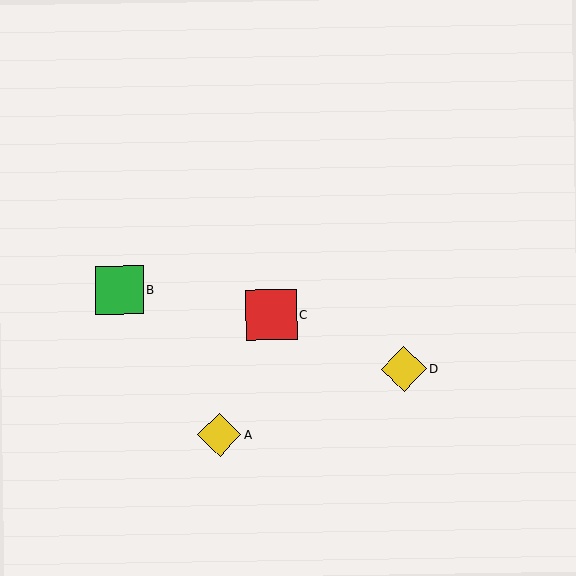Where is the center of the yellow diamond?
The center of the yellow diamond is at (219, 435).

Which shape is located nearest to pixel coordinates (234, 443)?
The yellow diamond (labeled A) at (219, 435) is nearest to that location.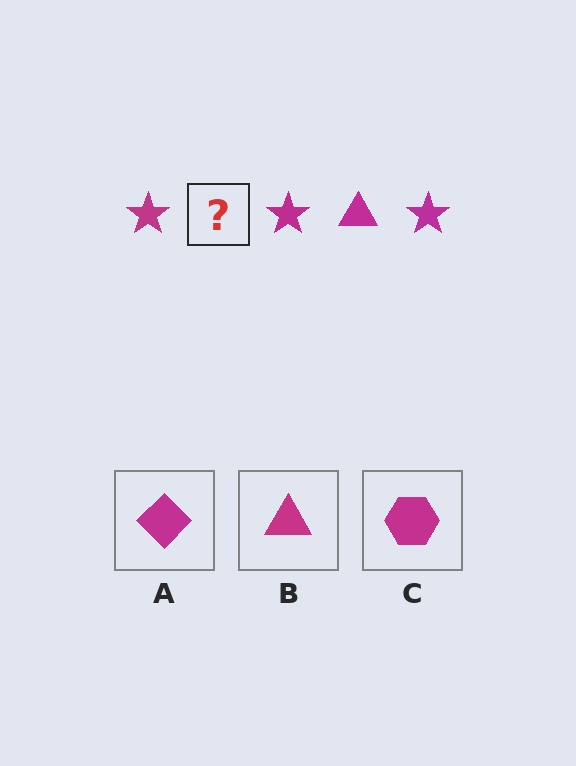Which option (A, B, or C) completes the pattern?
B.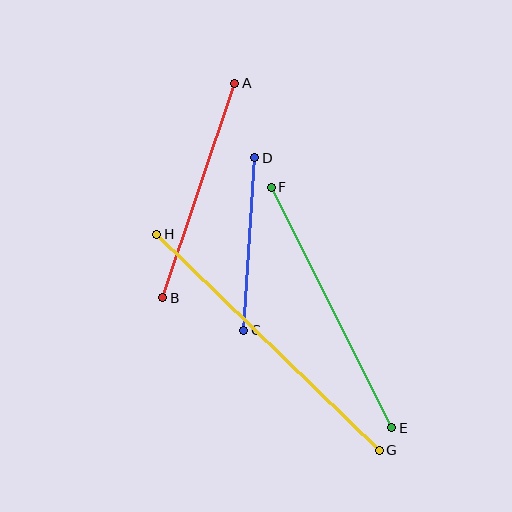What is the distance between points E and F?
The distance is approximately 269 pixels.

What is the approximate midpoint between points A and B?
The midpoint is at approximately (199, 190) pixels.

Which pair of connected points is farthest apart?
Points G and H are farthest apart.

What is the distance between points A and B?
The distance is approximately 226 pixels.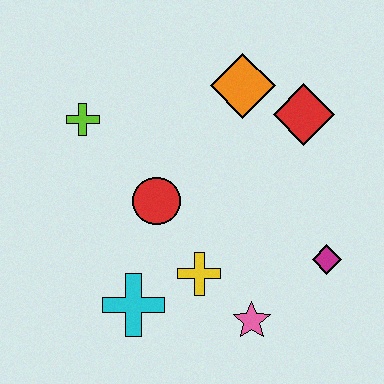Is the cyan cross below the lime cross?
Yes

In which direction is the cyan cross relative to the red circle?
The cyan cross is below the red circle.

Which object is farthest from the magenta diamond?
The lime cross is farthest from the magenta diamond.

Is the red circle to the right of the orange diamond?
No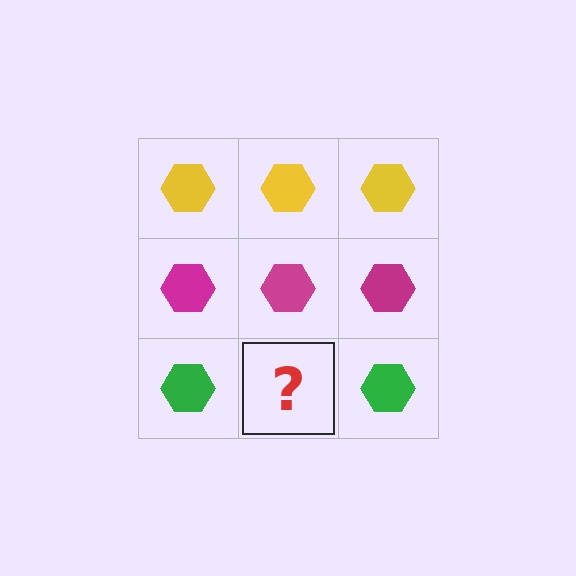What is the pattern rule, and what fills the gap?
The rule is that each row has a consistent color. The gap should be filled with a green hexagon.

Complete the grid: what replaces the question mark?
The question mark should be replaced with a green hexagon.